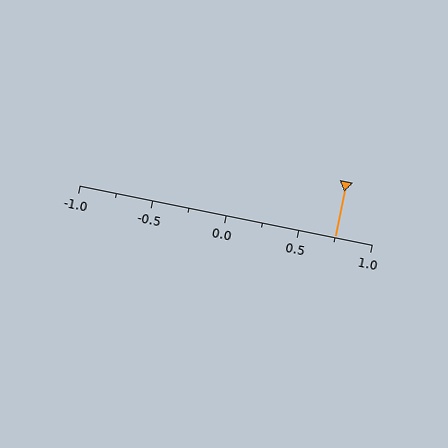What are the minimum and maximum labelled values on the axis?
The axis runs from -1.0 to 1.0.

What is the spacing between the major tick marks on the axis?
The major ticks are spaced 0.5 apart.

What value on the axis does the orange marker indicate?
The marker indicates approximately 0.75.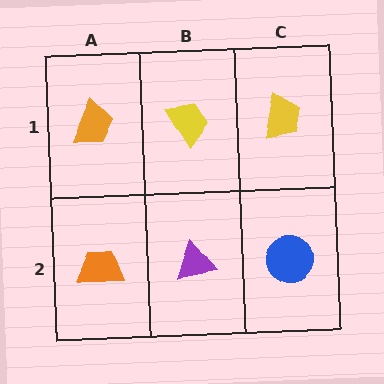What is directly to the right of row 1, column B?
A yellow trapezoid.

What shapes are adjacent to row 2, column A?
An orange trapezoid (row 1, column A), a purple triangle (row 2, column B).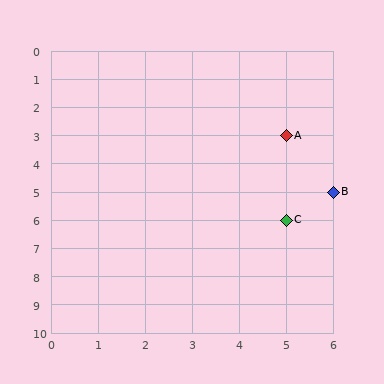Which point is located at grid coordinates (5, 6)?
Point C is at (5, 6).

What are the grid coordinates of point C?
Point C is at grid coordinates (5, 6).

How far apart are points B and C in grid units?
Points B and C are 1 column and 1 row apart (about 1.4 grid units diagonally).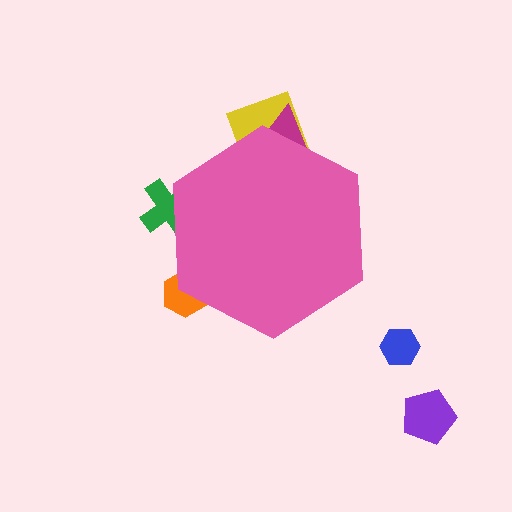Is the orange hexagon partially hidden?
Yes, the orange hexagon is partially hidden behind the pink hexagon.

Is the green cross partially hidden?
Yes, the green cross is partially hidden behind the pink hexagon.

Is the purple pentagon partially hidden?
No, the purple pentagon is fully visible.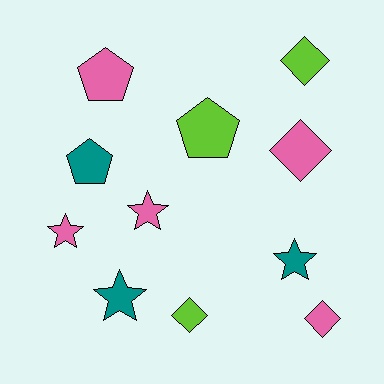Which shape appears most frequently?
Diamond, with 4 objects.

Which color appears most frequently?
Pink, with 5 objects.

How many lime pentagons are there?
There is 1 lime pentagon.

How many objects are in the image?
There are 11 objects.